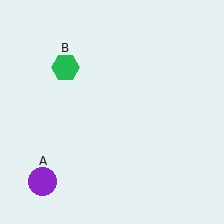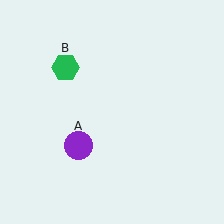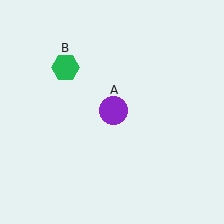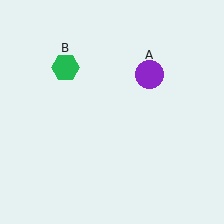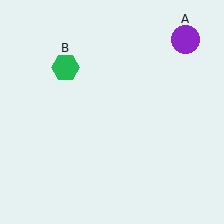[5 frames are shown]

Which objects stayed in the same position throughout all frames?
Green hexagon (object B) remained stationary.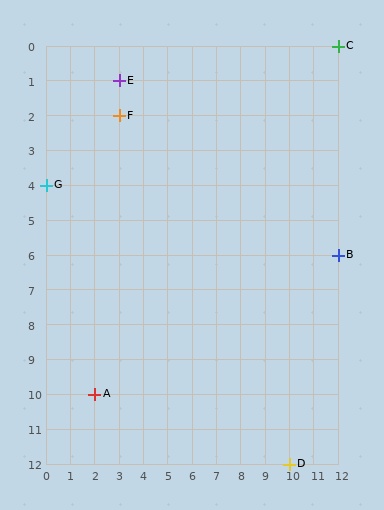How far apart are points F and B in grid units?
Points F and B are 9 columns and 4 rows apart (about 9.8 grid units diagonally).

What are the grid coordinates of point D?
Point D is at grid coordinates (10, 12).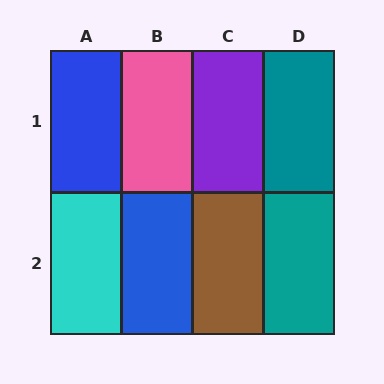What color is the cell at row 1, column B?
Pink.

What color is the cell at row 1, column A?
Blue.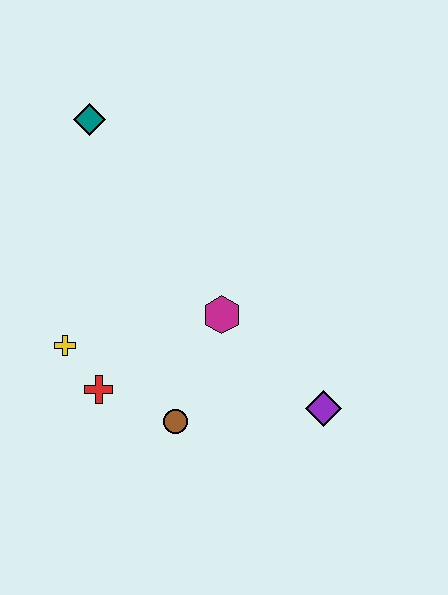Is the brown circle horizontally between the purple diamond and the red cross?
Yes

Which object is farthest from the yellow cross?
The purple diamond is farthest from the yellow cross.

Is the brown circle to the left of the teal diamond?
No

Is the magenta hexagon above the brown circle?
Yes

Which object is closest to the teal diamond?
The yellow cross is closest to the teal diamond.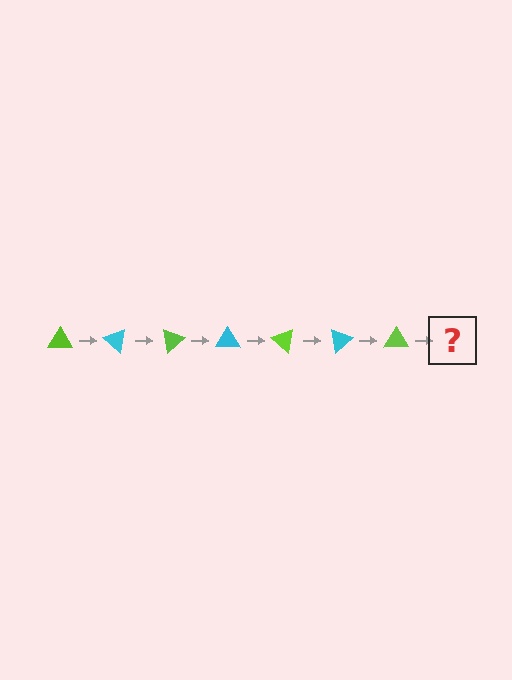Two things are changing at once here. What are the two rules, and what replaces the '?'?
The two rules are that it rotates 40 degrees each step and the color cycles through lime and cyan. The '?' should be a cyan triangle, rotated 280 degrees from the start.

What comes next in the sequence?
The next element should be a cyan triangle, rotated 280 degrees from the start.